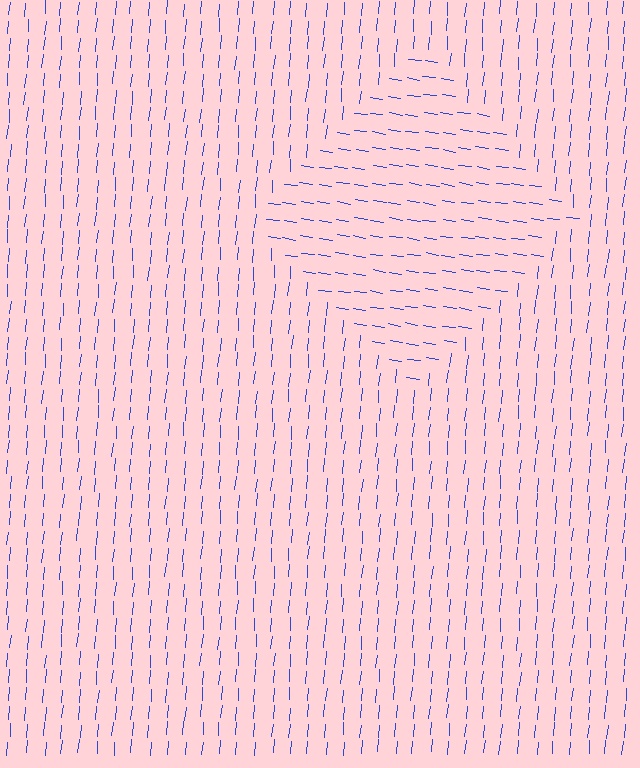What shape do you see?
I see a diamond.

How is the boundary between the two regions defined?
The boundary is defined purely by a change in line orientation (approximately 86 degrees difference). All lines are the same color and thickness.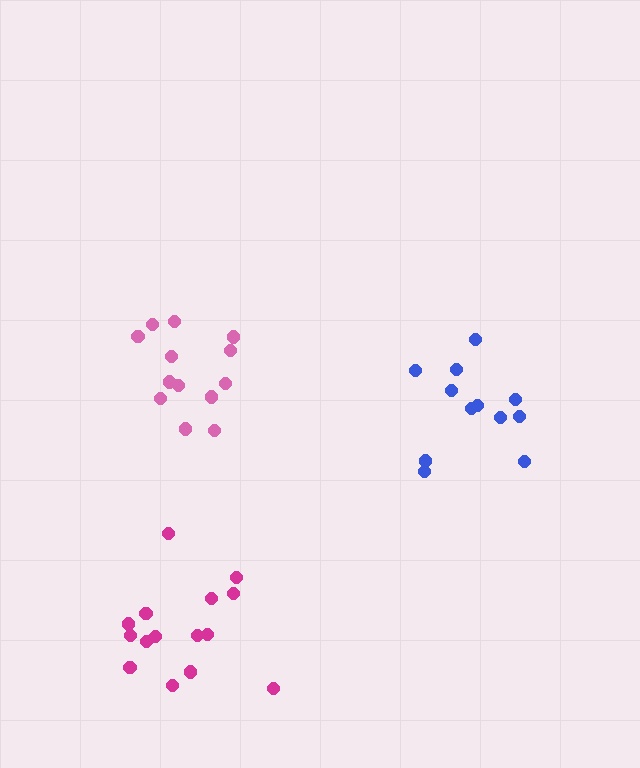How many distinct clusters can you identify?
There are 3 distinct clusters.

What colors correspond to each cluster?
The clusters are colored: blue, magenta, pink.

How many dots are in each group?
Group 1: 12 dots, Group 2: 15 dots, Group 3: 13 dots (40 total).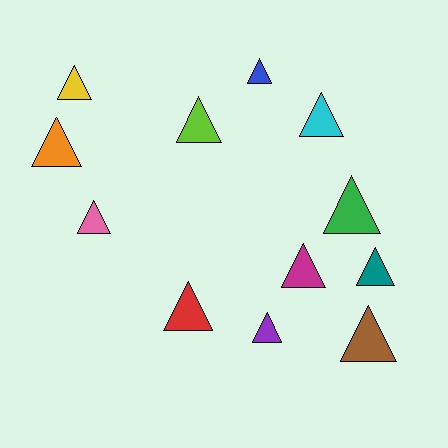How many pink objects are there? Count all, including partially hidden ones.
There is 1 pink object.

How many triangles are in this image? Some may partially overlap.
There are 12 triangles.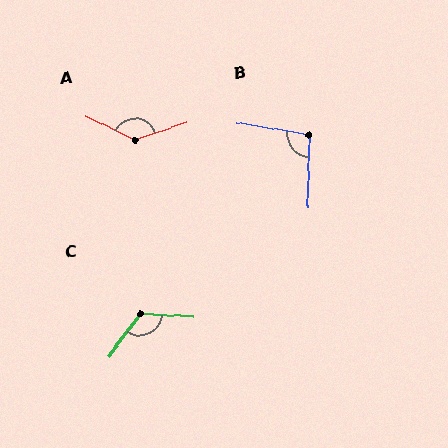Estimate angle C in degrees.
Approximately 123 degrees.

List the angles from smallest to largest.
B (98°), C (123°), A (136°).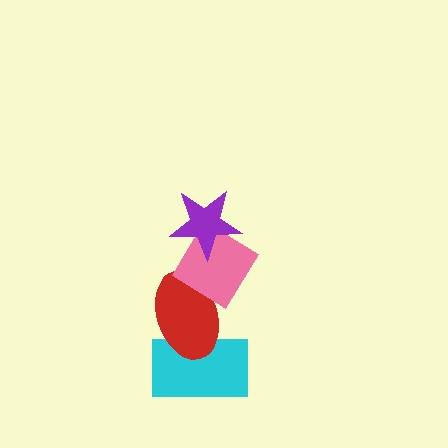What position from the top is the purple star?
The purple star is 1st from the top.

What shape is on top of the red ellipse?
The pink diamond is on top of the red ellipse.